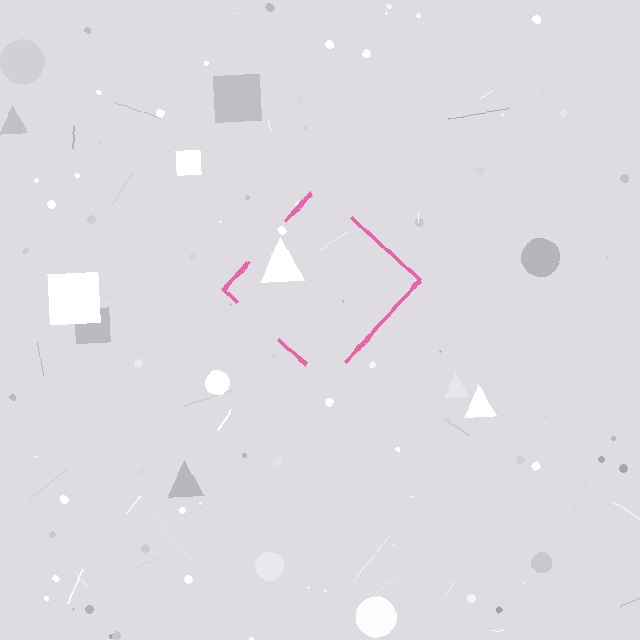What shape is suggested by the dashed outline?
The dashed outline suggests a diamond.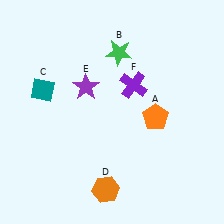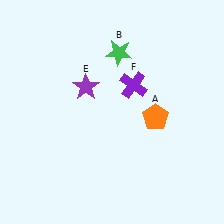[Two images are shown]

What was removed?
The orange hexagon (D), the teal diamond (C) were removed in Image 2.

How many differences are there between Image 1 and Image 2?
There are 2 differences between the two images.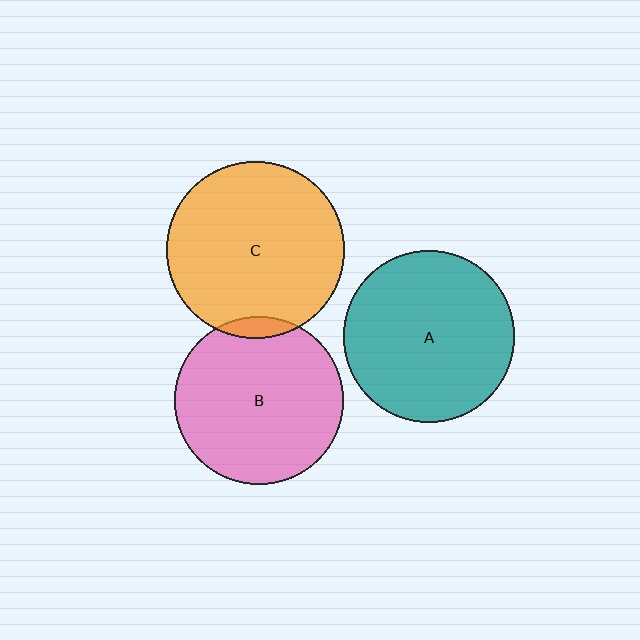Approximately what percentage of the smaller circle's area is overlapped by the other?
Approximately 5%.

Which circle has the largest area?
Circle C (orange).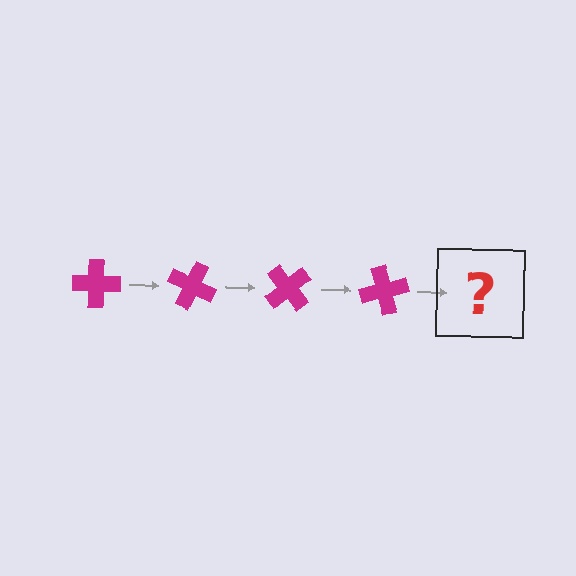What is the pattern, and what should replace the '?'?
The pattern is that the cross rotates 25 degrees each step. The '?' should be a magenta cross rotated 100 degrees.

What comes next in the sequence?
The next element should be a magenta cross rotated 100 degrees.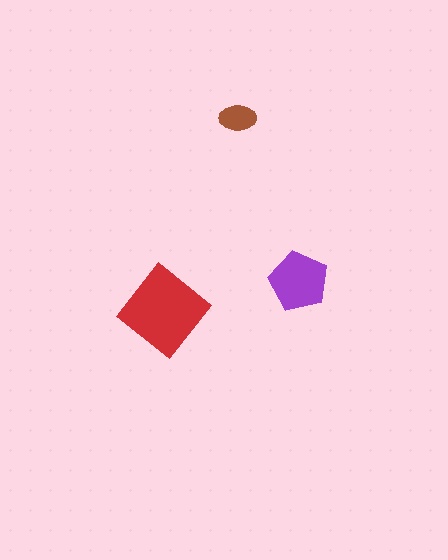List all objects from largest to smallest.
The red diamond, the purple pentagon, the brown ellipse.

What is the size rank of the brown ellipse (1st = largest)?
3rd.